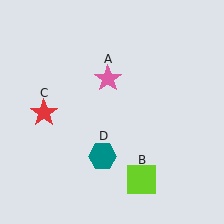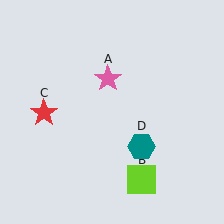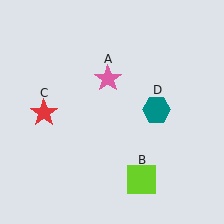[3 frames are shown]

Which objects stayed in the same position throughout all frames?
Pink star (object A) and lime square (object B) and red star (object C) remained stationary.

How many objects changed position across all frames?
1 object changed position: teal hexagon (object D).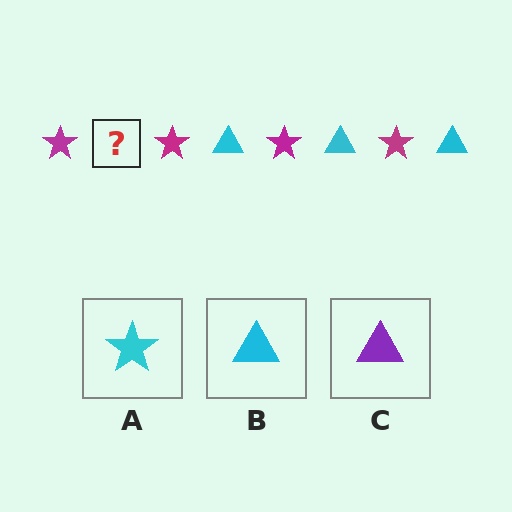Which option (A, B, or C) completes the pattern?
B.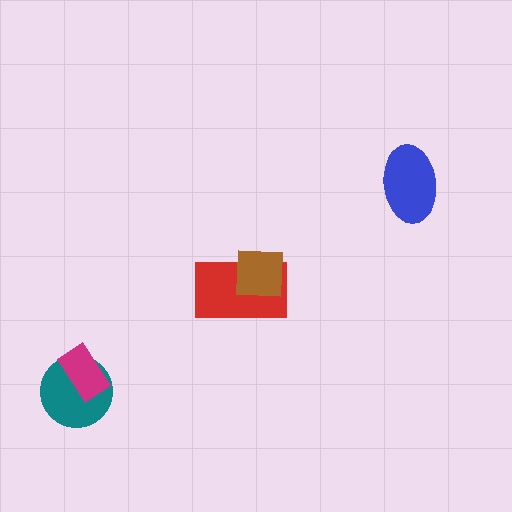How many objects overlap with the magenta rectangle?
1 object overlaps with the magenta rectangle.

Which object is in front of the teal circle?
The magenta rectangle is in front of the teal circle.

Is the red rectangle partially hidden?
Yes, it is partially covered by another shape.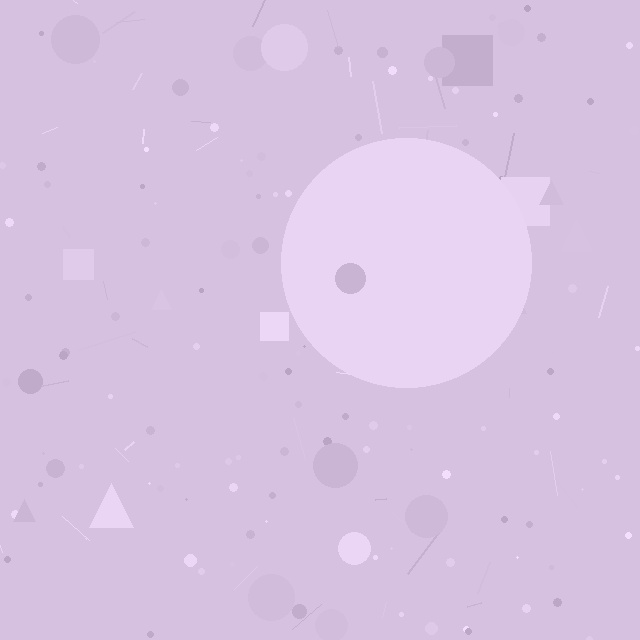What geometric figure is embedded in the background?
A circle is embedded in the background.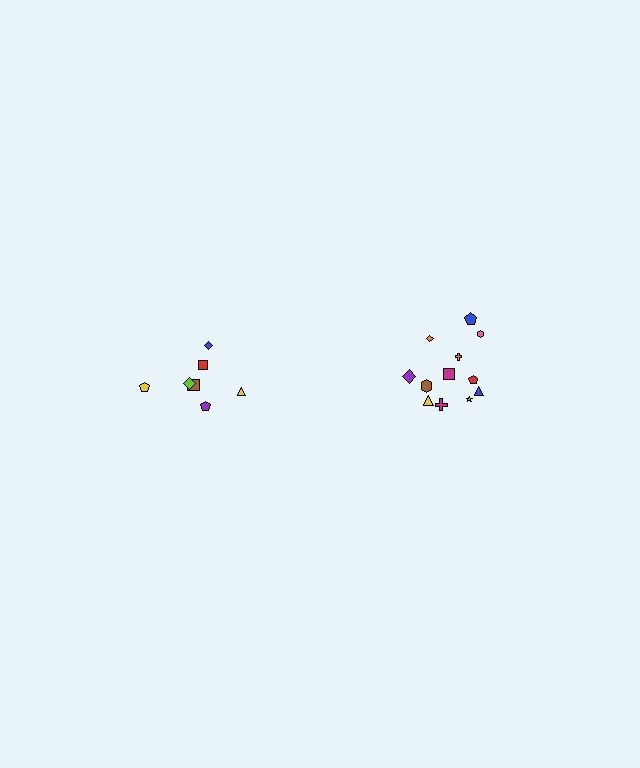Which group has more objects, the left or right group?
The right group.